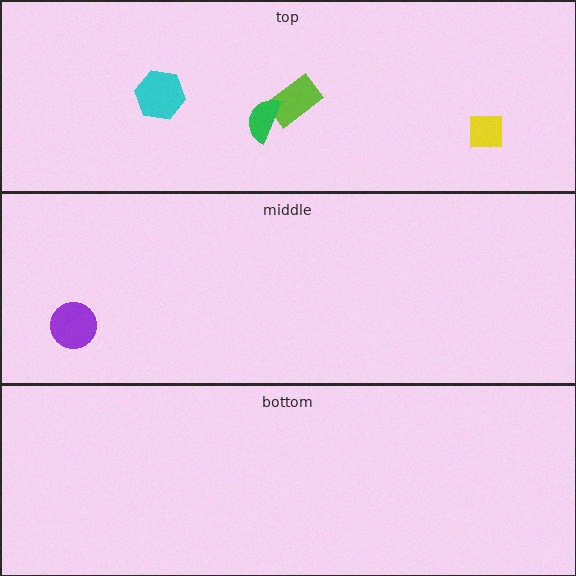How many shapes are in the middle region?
1.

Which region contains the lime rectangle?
The top region.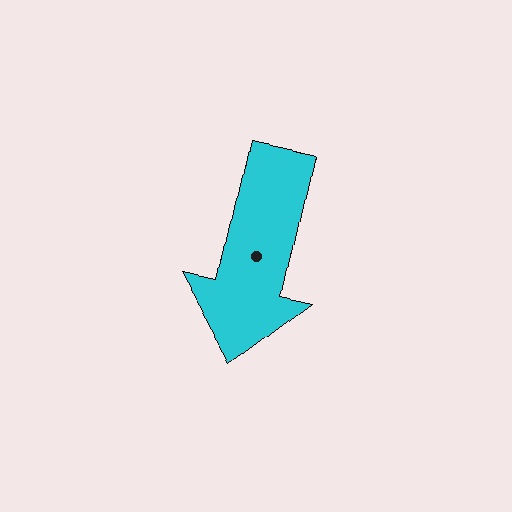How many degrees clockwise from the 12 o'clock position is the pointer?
Approximately 192 degrees.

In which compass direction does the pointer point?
South.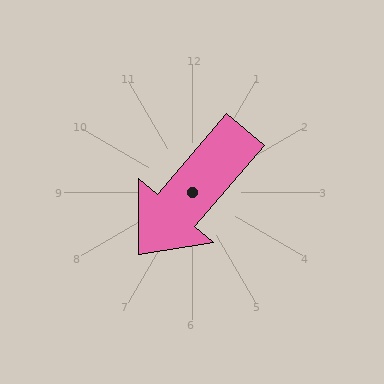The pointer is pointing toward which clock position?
Roughly 7 o'clock.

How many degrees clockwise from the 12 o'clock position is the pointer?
Approximately 221 degrees.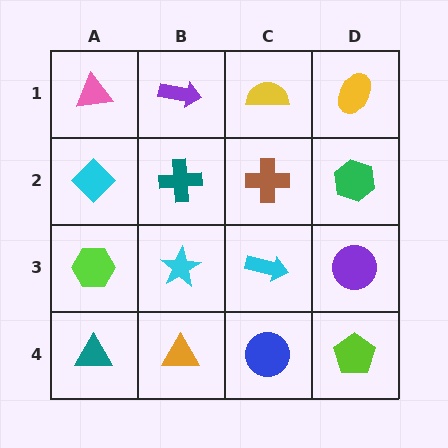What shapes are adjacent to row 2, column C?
A yellow semicircle (row 1, column C), a cyan arrow (row 3, column C), a teal cross (row 2, column B), a green hexagon (row 2, column D).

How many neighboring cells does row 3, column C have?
4.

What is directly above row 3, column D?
A green hexagon.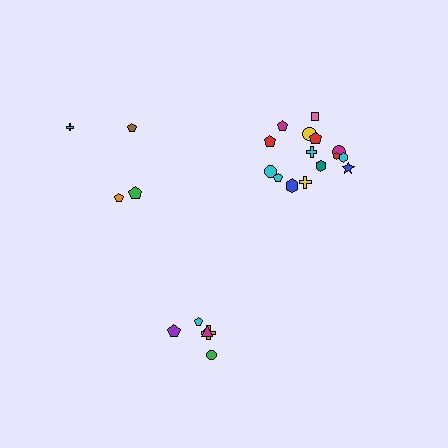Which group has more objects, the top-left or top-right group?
The top-right group.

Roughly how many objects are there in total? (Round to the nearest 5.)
Roughly 25 objects in total.